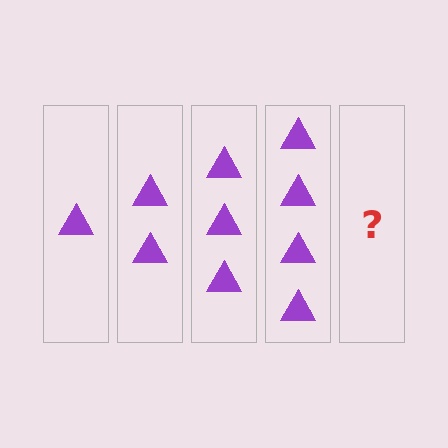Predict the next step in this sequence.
The next step is 5 triangles.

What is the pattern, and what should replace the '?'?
The pattern is that each step adds one more triangle. The '?' should be 5 triangles.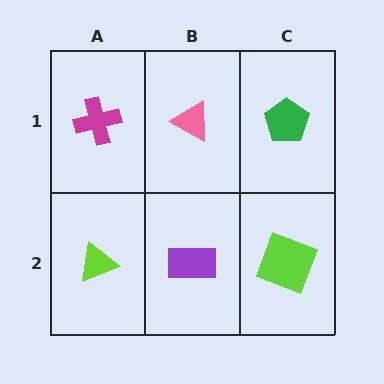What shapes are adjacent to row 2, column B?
A pink triangle (row 1, column B), a lime triangle (row 2, column A), a lime square (row 2, column C).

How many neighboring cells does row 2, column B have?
3.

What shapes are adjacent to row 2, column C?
A green pentagon (row 1, column C), a purple rectangle (row 2, column B).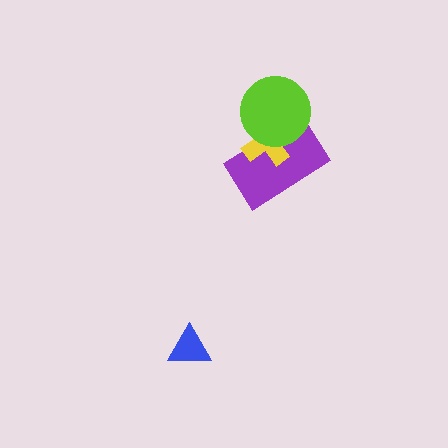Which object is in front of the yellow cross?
The lime circle is in front of the yellow cross.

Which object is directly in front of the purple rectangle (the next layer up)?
The yellow cross is directly in front of the purple rectangle.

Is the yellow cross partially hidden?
Yes, it is partially covered by another shape.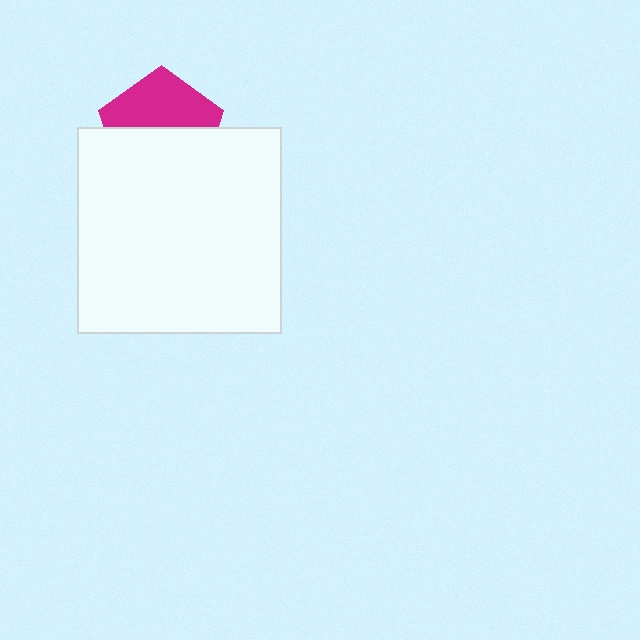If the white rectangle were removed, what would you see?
You would see the complete magenta pentagon.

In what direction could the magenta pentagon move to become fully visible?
The magenta pentagon could move up. That would shift it out from behind the white rectangle entirely.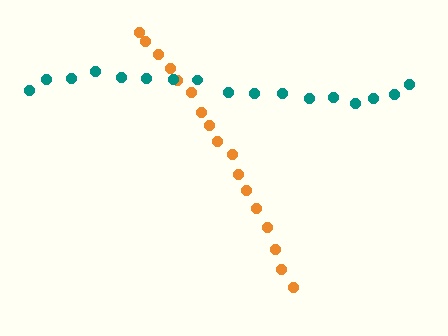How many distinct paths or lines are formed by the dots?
There are 2 distinct paths.